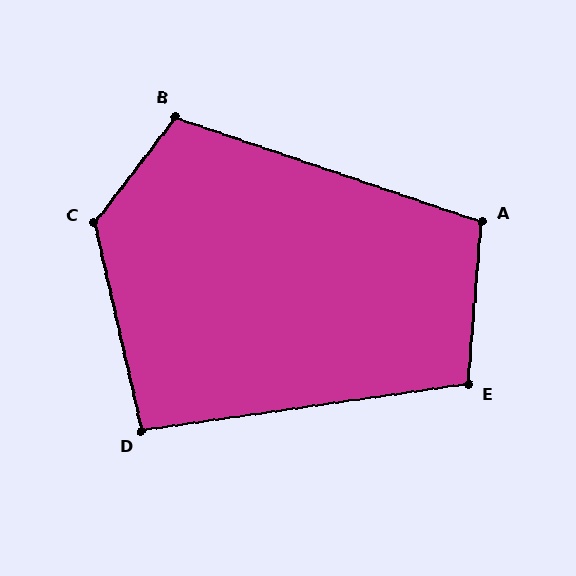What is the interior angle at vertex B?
Approximately 109 degrees (obtuse).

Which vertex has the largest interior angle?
C, at approximately 130 degrees.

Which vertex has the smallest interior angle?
D, at approximately 95 degrees.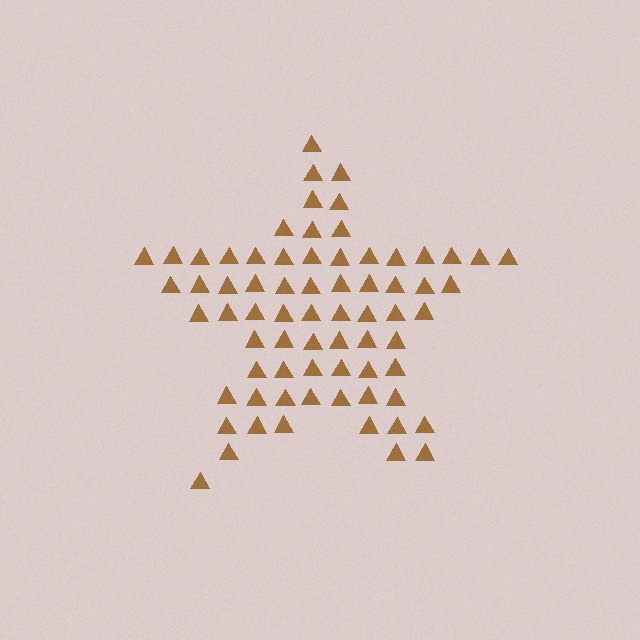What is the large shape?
The large shape is a star.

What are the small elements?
The small elements are triangles.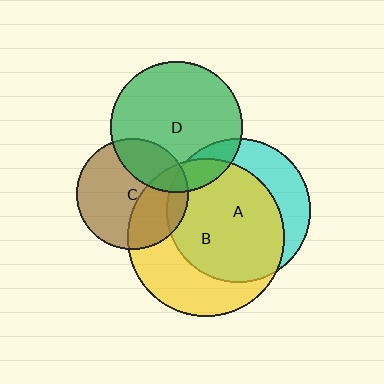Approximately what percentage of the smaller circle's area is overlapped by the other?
Approximately 10%.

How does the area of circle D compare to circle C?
Approximately 1.4 times.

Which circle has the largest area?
Circle B (yellow).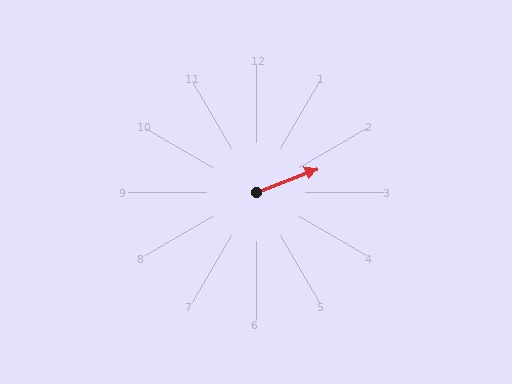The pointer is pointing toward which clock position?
Roughly 2 o'clock.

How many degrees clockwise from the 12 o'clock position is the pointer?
Approximately 69 degrees.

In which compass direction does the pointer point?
East.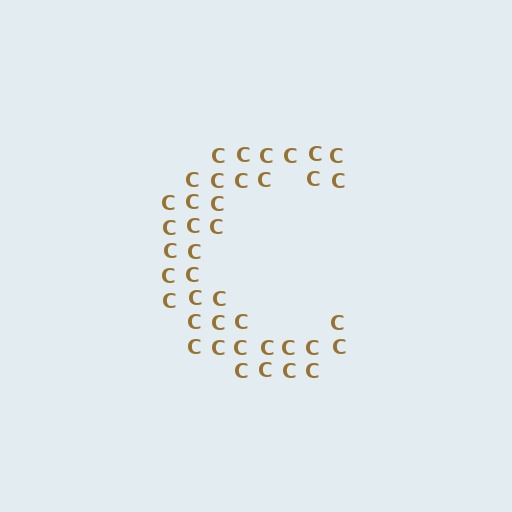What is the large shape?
The large shape is the letter C.